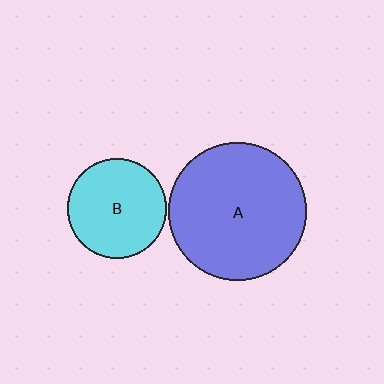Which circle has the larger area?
Circle A (blue).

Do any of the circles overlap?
No, none of the circles overlap.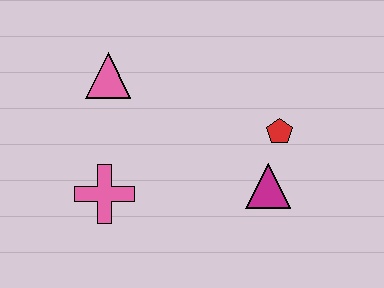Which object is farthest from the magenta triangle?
The pink triangle is farthest from the magenta triangle.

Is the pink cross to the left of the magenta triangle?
Yes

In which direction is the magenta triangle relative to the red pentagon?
The magenta triangle is below the red pentagon.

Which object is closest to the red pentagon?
The magenta triangle is closest to the red pentagon.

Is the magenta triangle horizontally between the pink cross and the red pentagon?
Yes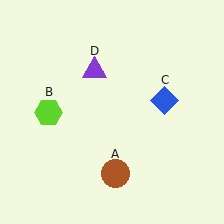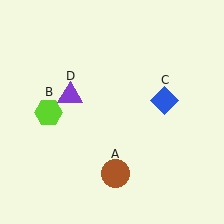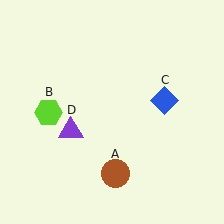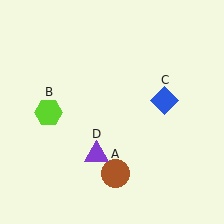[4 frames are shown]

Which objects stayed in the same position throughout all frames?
Brown circle (object A) and lime hexagon (object B) and blue diamond (object C) remained stationary.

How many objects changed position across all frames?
1 object changed position: purple triangle (object D).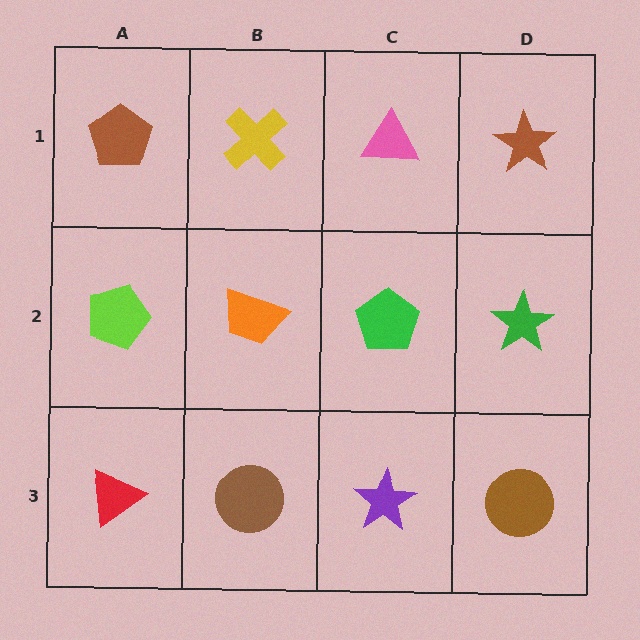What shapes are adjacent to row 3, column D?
A green star (row 2, column D), a purple star (row 3, column C).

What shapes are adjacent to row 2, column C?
A pink triangle (row 1, column C), a purple star (row 3, column C), an orange trapezoid (row 2, column B), a green star (row 2, column D).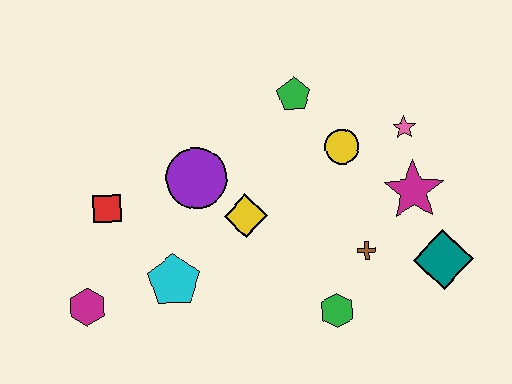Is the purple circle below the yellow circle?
Yes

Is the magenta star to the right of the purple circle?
Yes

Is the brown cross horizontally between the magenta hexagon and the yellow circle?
No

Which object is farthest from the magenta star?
The magenta hexagon is farthest from the magenta star.